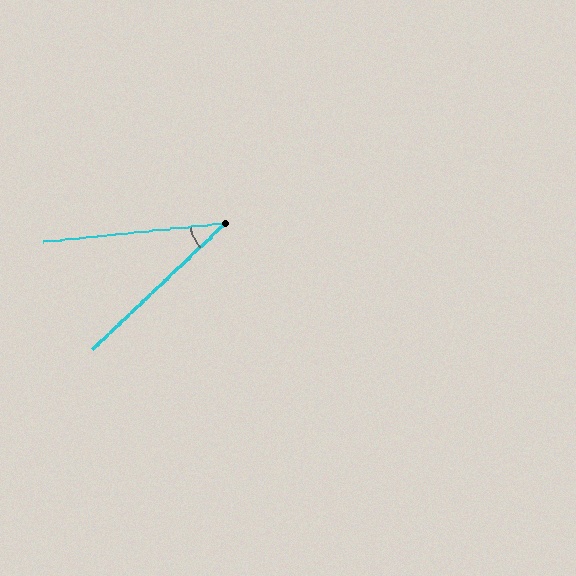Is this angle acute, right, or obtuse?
It is acute.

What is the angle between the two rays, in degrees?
Approximately 38 degrees.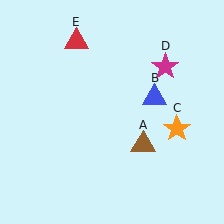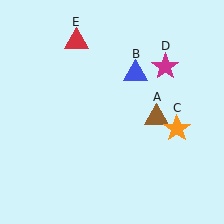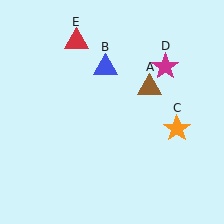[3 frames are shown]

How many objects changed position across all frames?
2 objects changed position: brown triangle (object A), blue triangle (object B).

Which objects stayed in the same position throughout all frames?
Orange star (object C) and magenta star (object D) and red triangle (object E) remained stationary.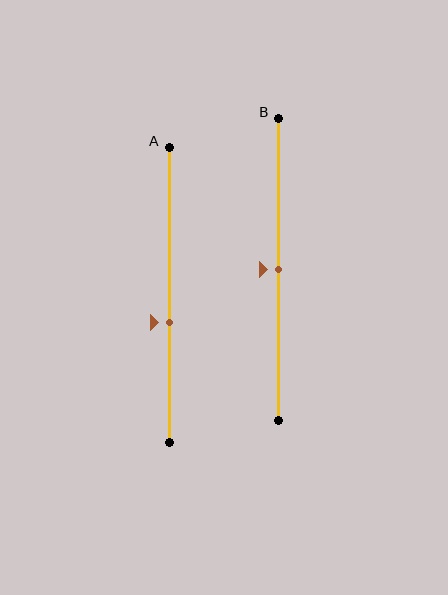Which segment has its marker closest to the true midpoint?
Segment B has its marker closest to the true midpoint.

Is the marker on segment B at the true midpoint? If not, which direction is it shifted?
Yes, the marker on segment B is at the true midpoint.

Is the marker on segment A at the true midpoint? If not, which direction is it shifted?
No, the marker on segment A is shifted downward by about 9% of the segment length.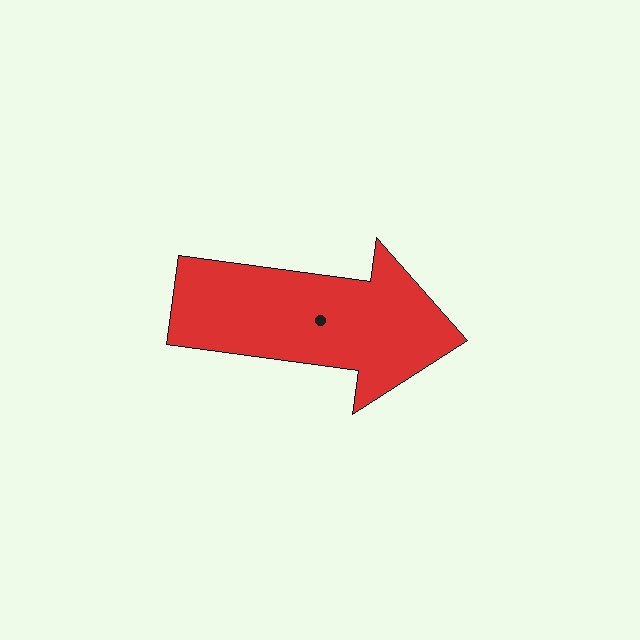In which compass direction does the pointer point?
East.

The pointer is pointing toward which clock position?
Roughly 3 o'clock.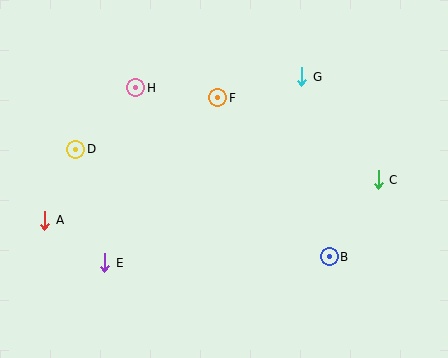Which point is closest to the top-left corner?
Point H is closest to the top-left corner.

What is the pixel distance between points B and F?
The distance between B and F is 194 pixels.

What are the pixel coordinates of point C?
Point C is at (378, 180).